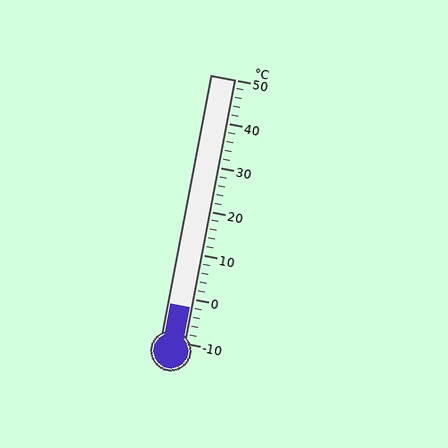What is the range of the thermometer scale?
The thermometer scale ranges from -10°C to 50°C.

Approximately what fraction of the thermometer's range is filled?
The thermometer is filled to approximately 15% of its range.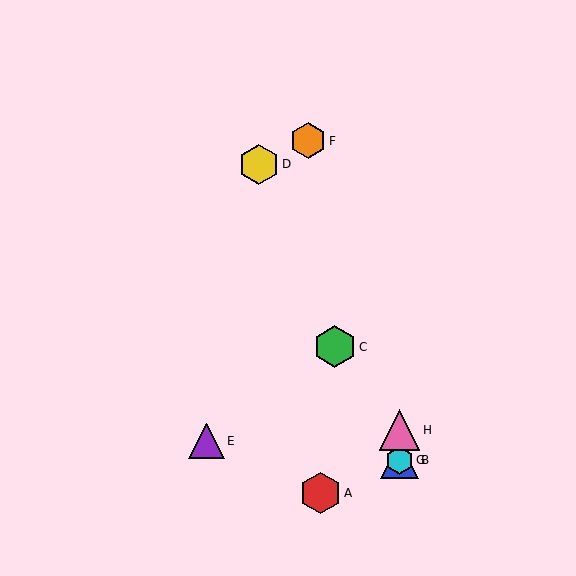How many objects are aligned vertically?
3 objects (B, G, H) are aligned vertically.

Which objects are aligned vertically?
Objects B, G, H are aligned vertically.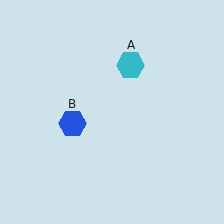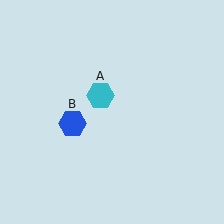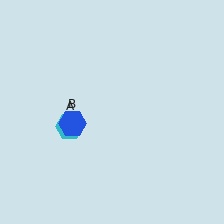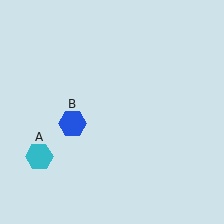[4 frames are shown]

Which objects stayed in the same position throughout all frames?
Blue hexagon (object B) remained stationary.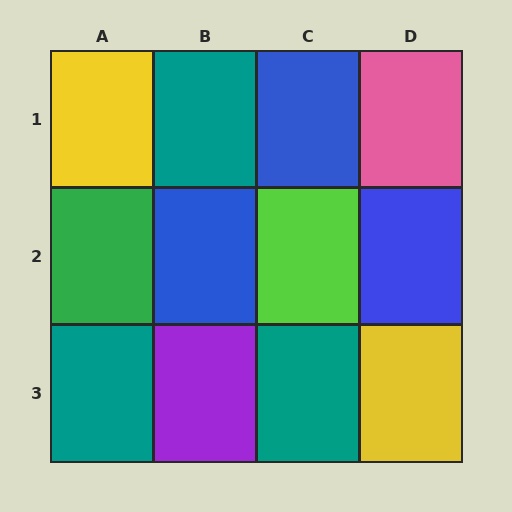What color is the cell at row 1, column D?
Pink.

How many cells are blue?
3 cells are blue.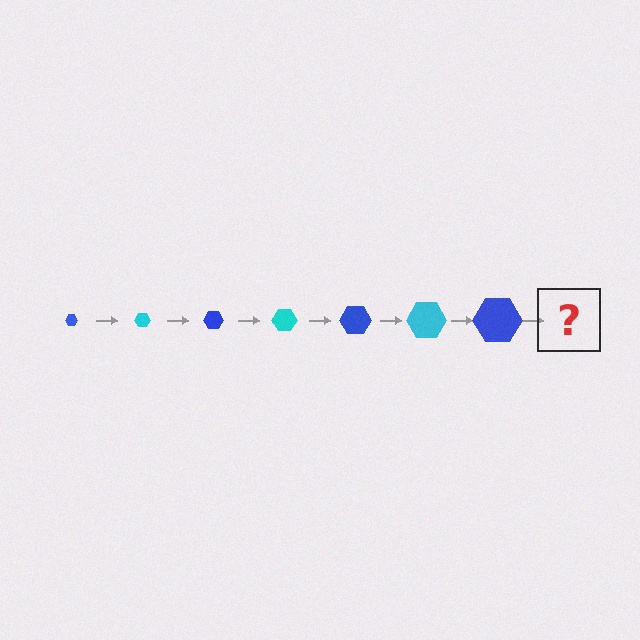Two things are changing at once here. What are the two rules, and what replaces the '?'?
The two rules are that the hexagon grows larger each step and the color cycles through blue and cyan. The '?' should be a cyan hexagon, larger than the previous one.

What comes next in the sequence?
The next element should be a cyan hexagon, larger than the previous one.